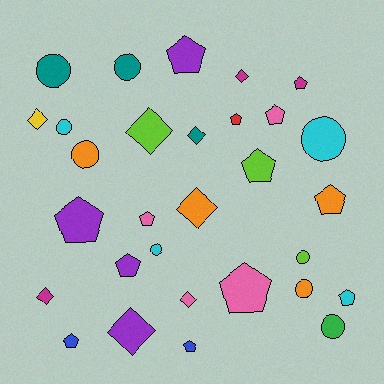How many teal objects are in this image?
There are 3 teal objects.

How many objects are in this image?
There are 30 objects.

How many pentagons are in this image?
There are 13 pentagons.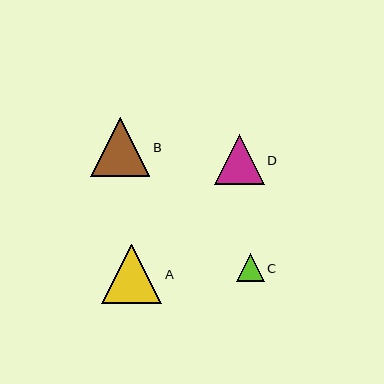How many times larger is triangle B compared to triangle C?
Triangle B is approximately 2.1 times the size of triangle C.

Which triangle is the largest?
Triangle A is the largest with a size of approximately 60 pixels.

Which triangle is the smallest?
Triangle C is the smallest with a size of approximately 28 pixels.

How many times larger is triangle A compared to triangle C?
Triangle A is approximately 2.1 times the size of triangle C.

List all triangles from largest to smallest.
From largest to smallest: A, B, D, C.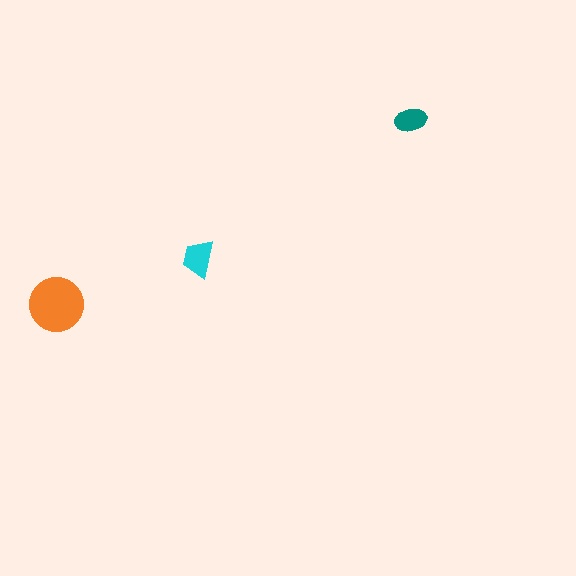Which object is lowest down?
The orange circle is bottommost.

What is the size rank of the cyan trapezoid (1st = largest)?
2nd.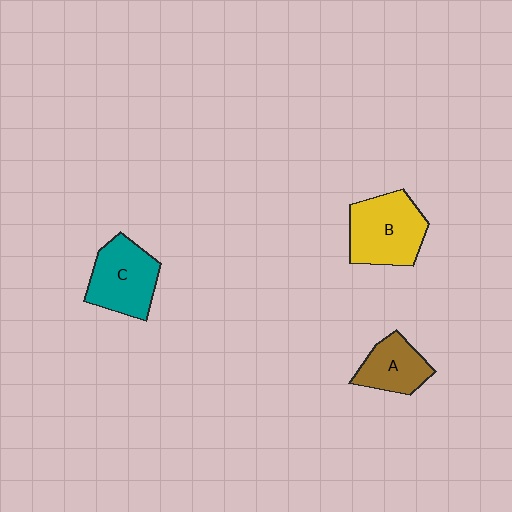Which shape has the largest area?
Shape B (yellow).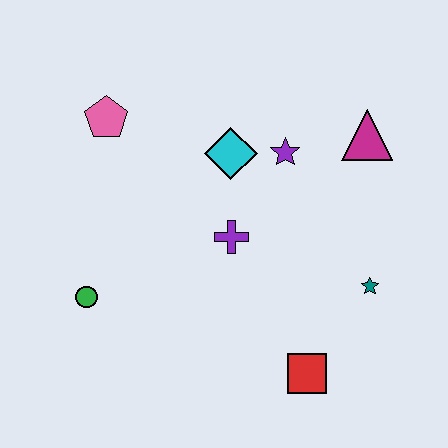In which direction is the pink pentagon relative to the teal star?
The pink pentagon is to the left of the teal star.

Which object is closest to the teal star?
The red square is closest to the teal star.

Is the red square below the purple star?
Yes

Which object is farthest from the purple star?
The green circle is farthest from the purple star.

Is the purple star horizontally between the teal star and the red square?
No